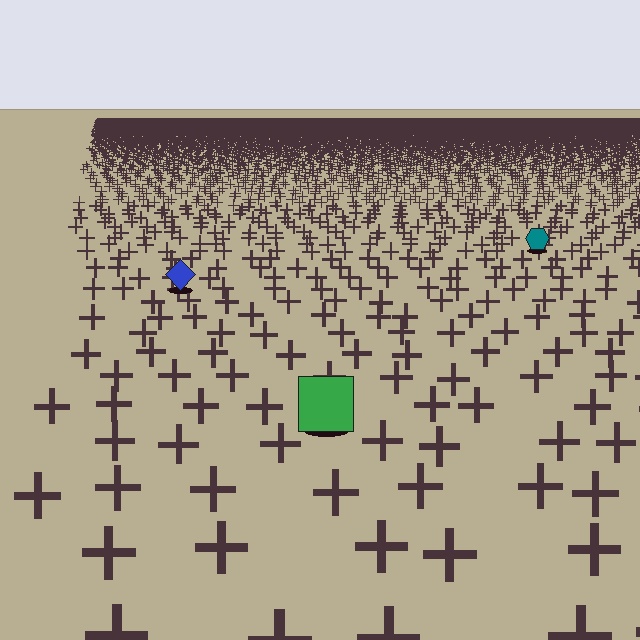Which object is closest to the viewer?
The green square is closest. The texture marks near it are larger and more spread out.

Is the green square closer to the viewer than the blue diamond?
Yes. The green square is closer — you can tell from the texture gradient: the ground texture is coarser near it.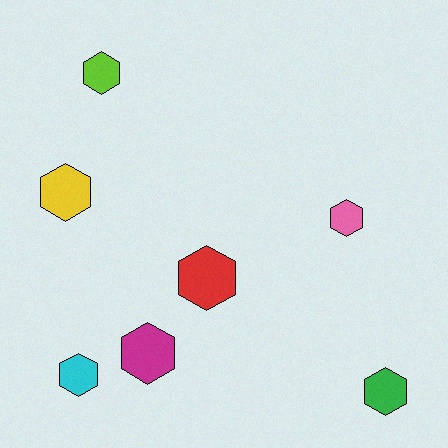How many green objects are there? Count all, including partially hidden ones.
There is 1 green object.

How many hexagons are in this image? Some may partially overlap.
There are 7 hexagons.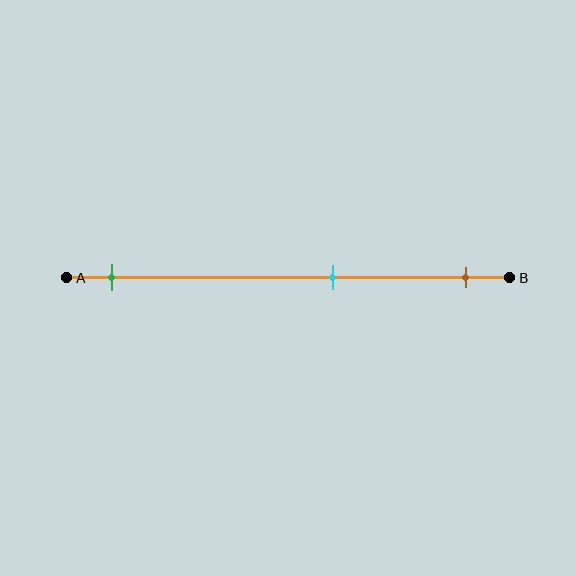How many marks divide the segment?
There are 3 marks dividing the segment.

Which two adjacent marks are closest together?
The cyan and brown marks are the closest adjacent pair.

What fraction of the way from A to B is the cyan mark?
The cyan mark is approximately 60% (0.6) of the way from A to B.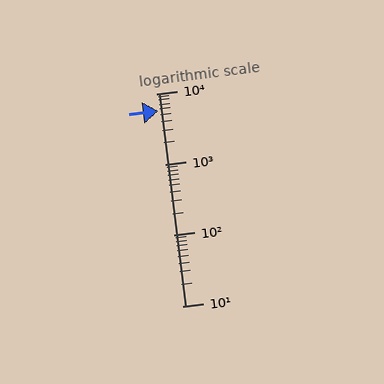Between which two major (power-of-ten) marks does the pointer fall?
The pointer is between 1000 and 10000.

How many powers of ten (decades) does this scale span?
The scale spans 3 decades, from 10 to 10000.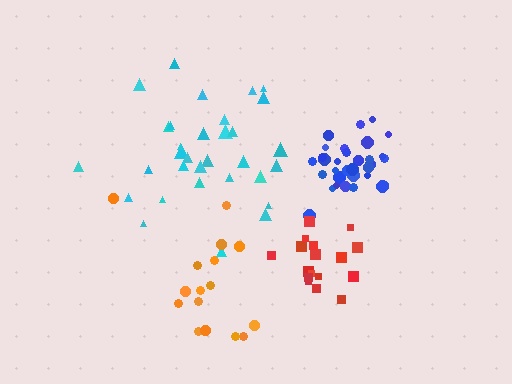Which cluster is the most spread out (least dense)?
Orange.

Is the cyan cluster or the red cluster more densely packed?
Red.